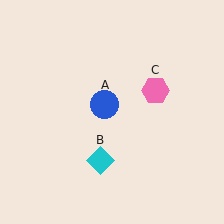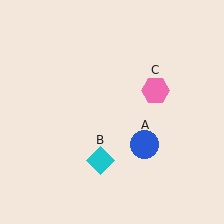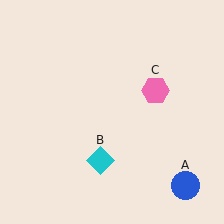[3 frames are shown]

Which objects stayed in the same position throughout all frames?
Cyan diamond (object B) and pink hexagon (object C) remained stationary.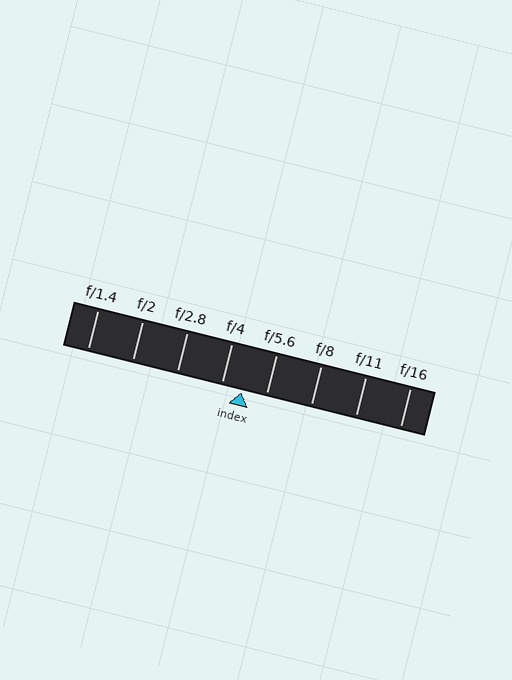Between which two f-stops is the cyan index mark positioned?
The index mark is between f/4 and f/5.6.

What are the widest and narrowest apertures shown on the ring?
The widest aperture shown is f/1.4 and the narrowest is f/16.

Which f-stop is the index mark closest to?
The index mark is closest to f/4.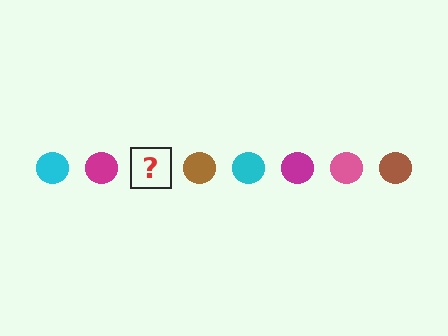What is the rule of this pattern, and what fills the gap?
The rule is that the pattern cycles through cyan, magenta, pink, brown circles. The gap should be filled with a pink circle.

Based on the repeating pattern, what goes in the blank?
The blank should be a pink circle.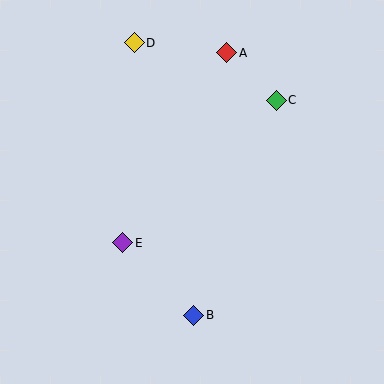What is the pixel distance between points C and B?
The distance between C and B is 230 pixels.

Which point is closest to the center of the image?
Point E at (123, 243) is closest to the center.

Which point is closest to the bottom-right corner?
Point B is closest to the bottom-right corner.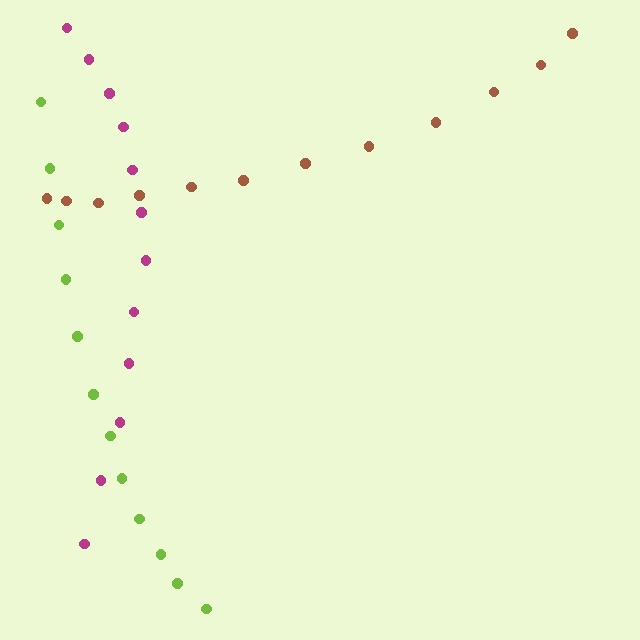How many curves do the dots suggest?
There are 3 distinct paths.